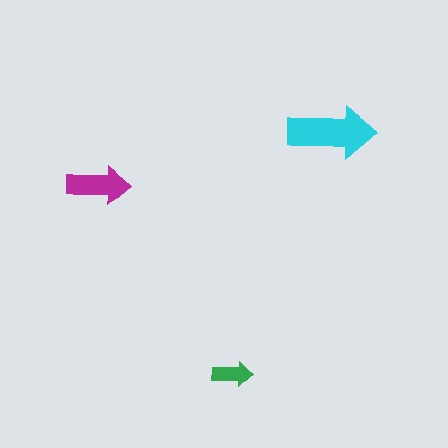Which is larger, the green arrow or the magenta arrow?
The magenta one.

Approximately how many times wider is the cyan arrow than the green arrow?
About 2 times wider.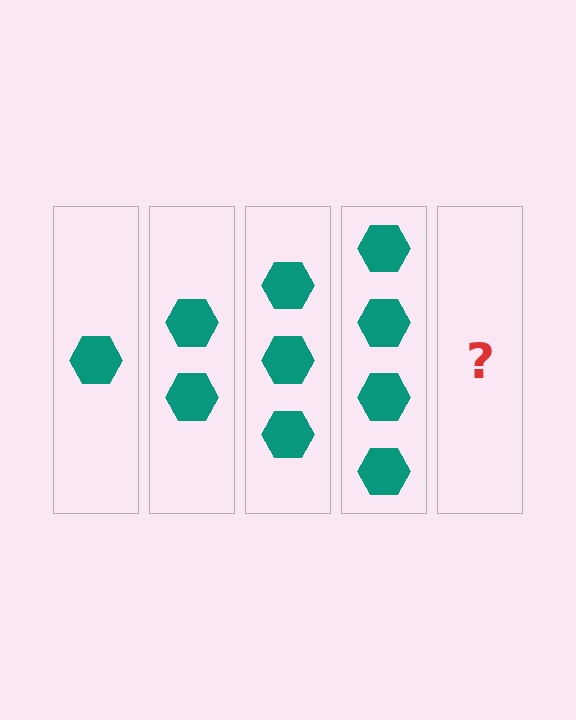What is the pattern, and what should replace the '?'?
The pattern is that each step adds one more hexagon. The '?' should be 5 hexagons.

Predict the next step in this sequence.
The next step is 5 hexagons.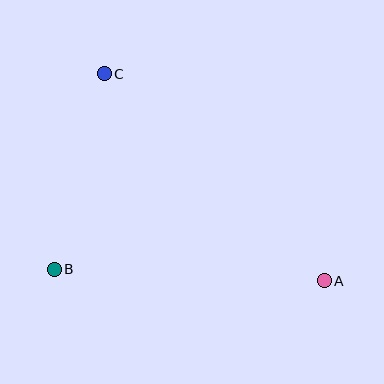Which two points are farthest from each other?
Points A and C are farthest from each other.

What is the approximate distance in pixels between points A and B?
The distance between A and B is approximately 270 pixels.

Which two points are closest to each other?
Points B and C are closest to each other.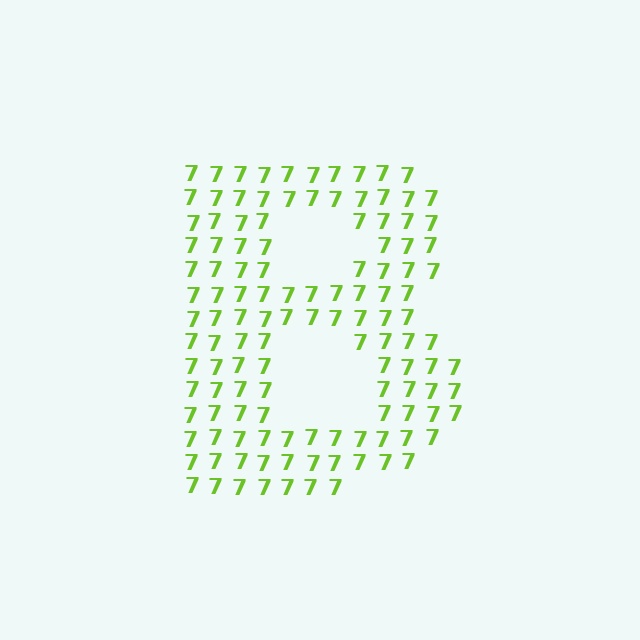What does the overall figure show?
The overall figure shows the letter B.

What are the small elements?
The small elements are digit 7's.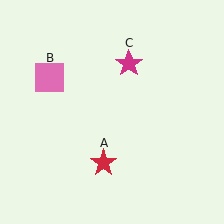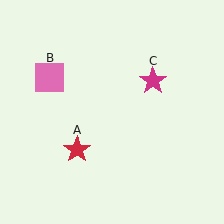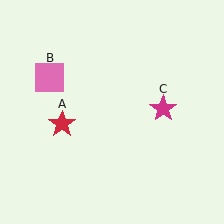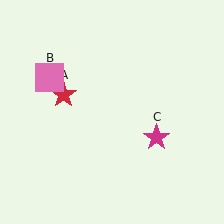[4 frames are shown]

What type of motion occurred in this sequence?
The red star (object A), magenta star (object C) rotated clockwise around the center of the scene.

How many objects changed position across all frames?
2 objects changed position: red star (object A), magenta star (object C).